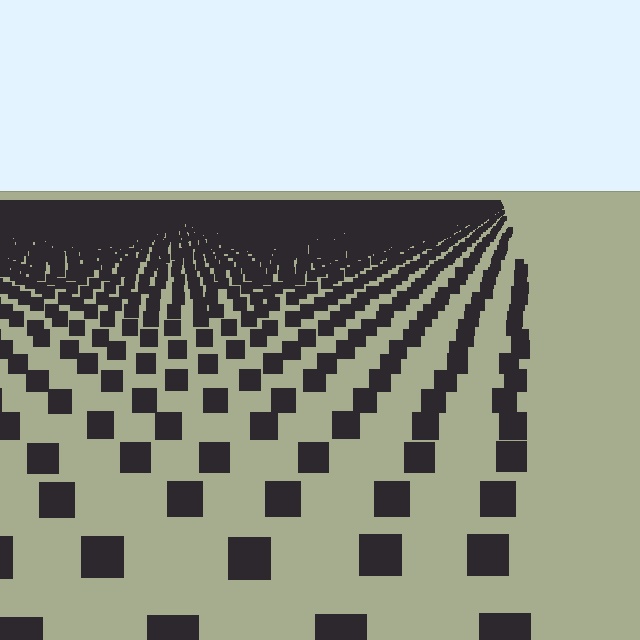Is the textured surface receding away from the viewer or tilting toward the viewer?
The surface is receding away from the viewer. Texture elements get smaller and denser toward the top.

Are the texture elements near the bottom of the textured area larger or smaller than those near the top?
Larger. Near the bottom, elements are closer to the viewer and appear at a bigger on-screen size.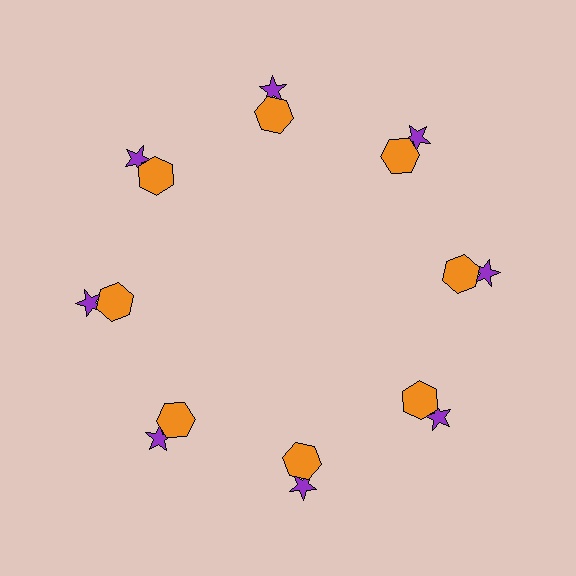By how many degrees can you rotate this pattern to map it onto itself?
The pattern maps onto itself every 45 degrees of rotation.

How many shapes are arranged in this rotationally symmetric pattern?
There are 16 shapes, arranged in 8 groups of 2.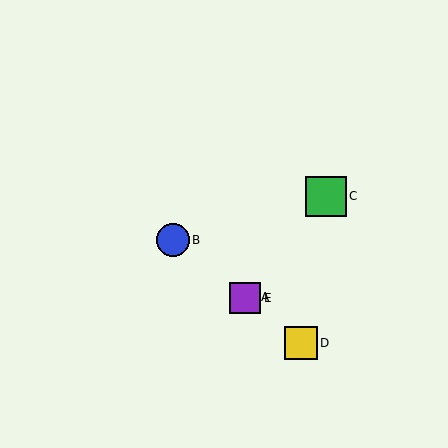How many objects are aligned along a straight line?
4 objects (A, B, D, E) are aligned along a straight line.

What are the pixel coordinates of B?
Object B is at (173, 240).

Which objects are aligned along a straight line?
Objects A, B, D, E are aligned along a straight line.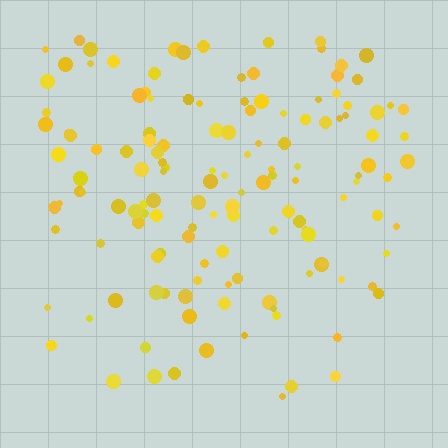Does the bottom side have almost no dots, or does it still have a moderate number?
Still a moderate number, just noticeably fewer than the top.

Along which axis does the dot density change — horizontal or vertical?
Vertical.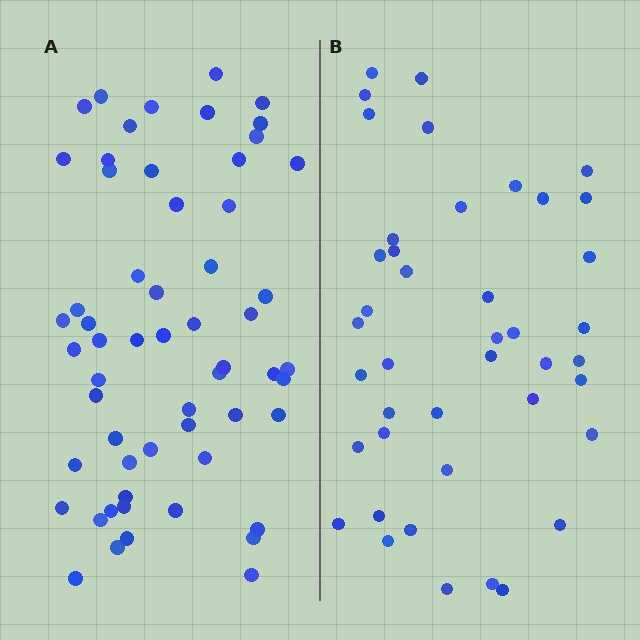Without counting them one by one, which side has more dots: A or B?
Region A (the left region) has more dots.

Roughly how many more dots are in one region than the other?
Region A has approximately 15 more dots than region B.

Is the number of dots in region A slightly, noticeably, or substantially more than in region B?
Region A has noticeably more, but not dramatically so. The ratio is roughly 1.4 to 1.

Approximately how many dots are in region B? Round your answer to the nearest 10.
About 40 dots. (The exact count is 42, which rounds to 40.)